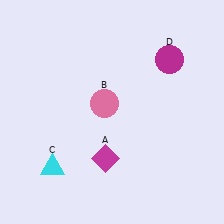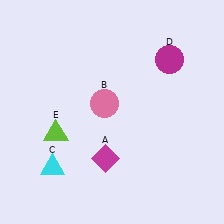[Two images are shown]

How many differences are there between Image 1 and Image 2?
There is 1 difference between the two images.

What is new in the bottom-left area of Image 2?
A lime triangle (E) was added in the bottom-left area of Image 2.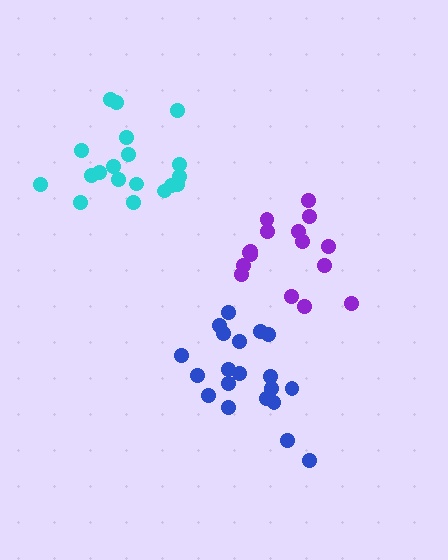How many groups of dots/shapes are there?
There are 3 groups.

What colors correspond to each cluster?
The clusters are colored: cyan, blue, purple.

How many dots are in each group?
Group 1: 19 dots, Group 2: 20 dots, Group 3: 16 dots (55 total).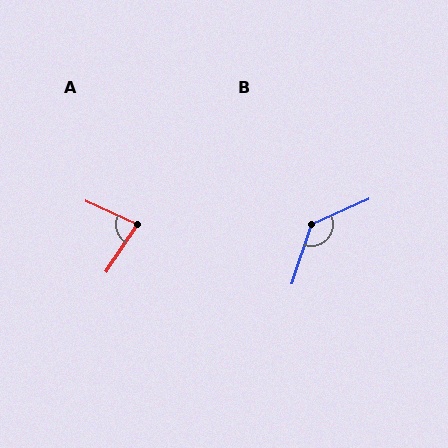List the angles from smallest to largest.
A (80°), B (132°).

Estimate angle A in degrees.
Approximately 80 degrees.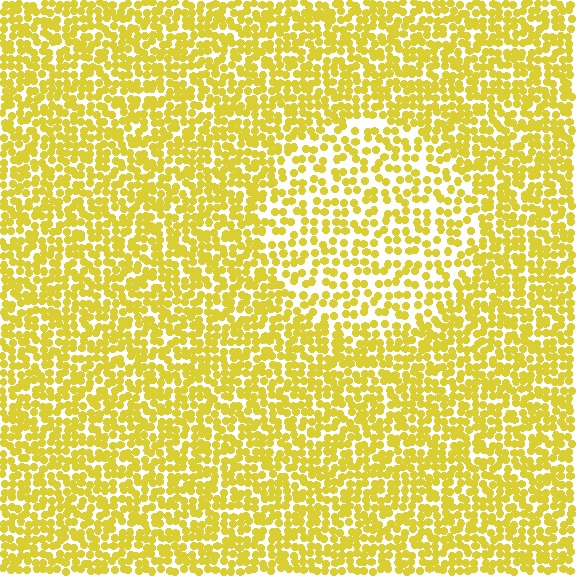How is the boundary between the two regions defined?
The boundary is defined by a change in element density (approximately 1.7x ratio). All elements are the same color, size, and shape.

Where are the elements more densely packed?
The elements are more densely packed outside the circle boundary.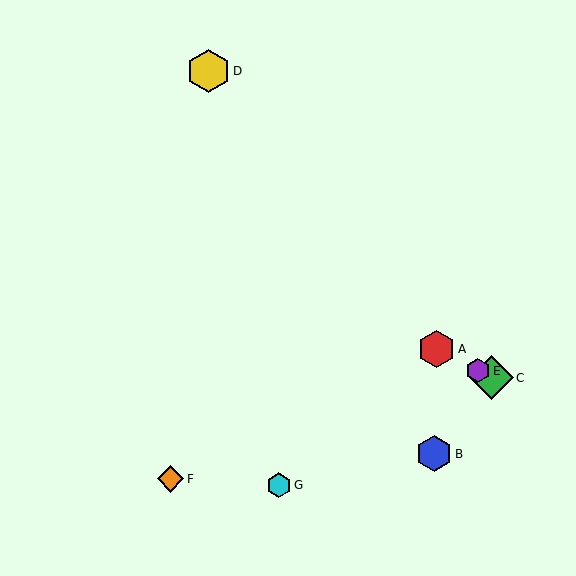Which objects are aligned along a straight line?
Objects A, C, E are aligned along a straight line.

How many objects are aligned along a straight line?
3 objects (A, C, E) are aligned along a straight line.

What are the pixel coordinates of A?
Object A is at (436, 349).